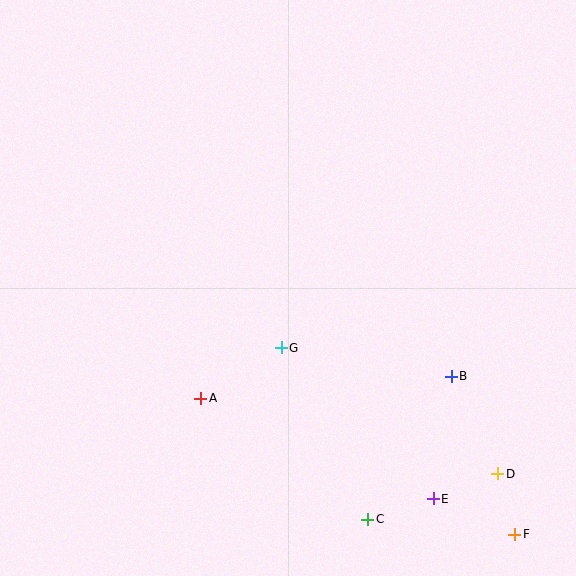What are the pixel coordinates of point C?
Point C is at (368, 519).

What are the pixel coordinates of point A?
Point A is at (201, 398).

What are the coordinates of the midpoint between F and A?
The midpoint between F and A is at (358, 466).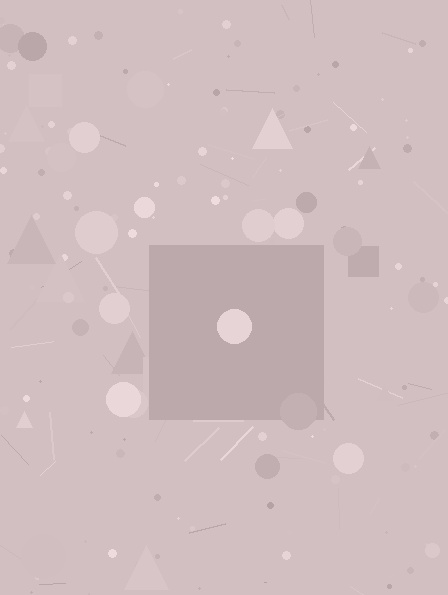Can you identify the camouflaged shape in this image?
The camouflaged shape is a square.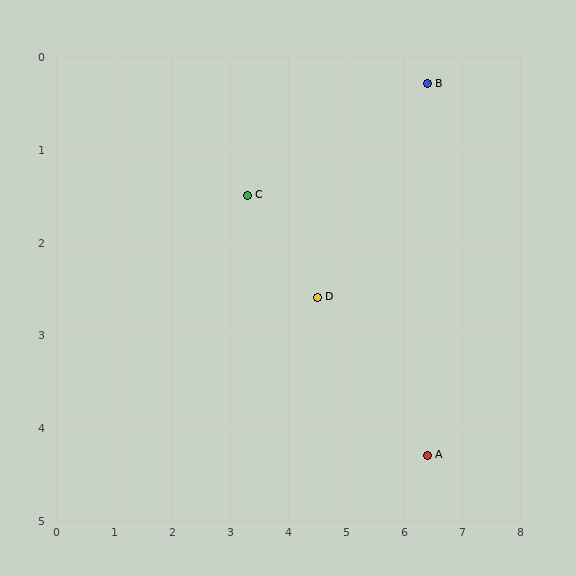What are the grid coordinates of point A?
Point A is at approximately (6.4, 4.3).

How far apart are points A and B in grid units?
Points A and B are about 4.0 grid units apart.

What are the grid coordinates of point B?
Point B is at approximately (6.4, 0.3).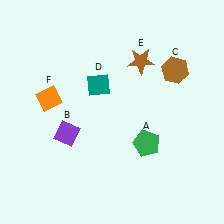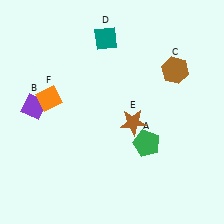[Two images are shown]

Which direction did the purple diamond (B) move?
The purple diamond (B) moved left.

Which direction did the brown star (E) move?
The brown star (E) moved down.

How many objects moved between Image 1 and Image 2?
3 objects moved between the two images.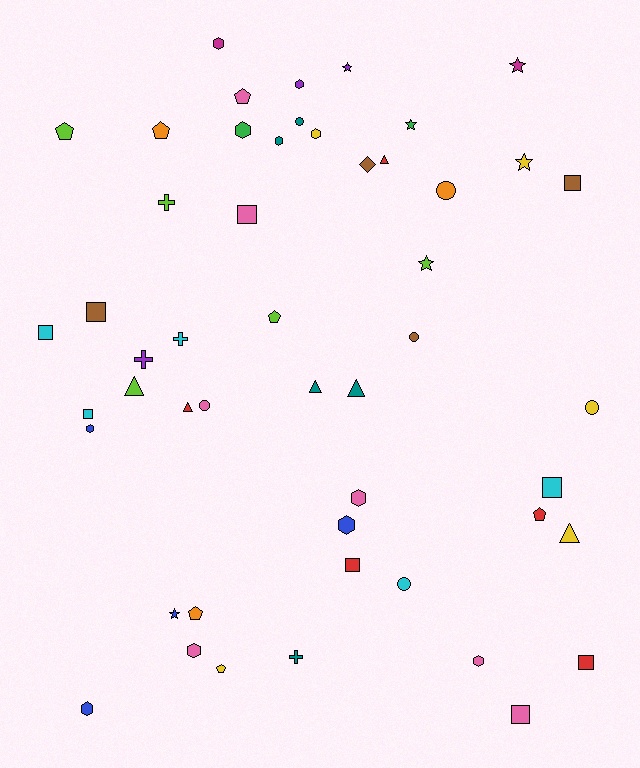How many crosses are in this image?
There are 4 crosses.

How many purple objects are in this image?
There are 3 purple objects.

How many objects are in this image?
There are 50 objects.